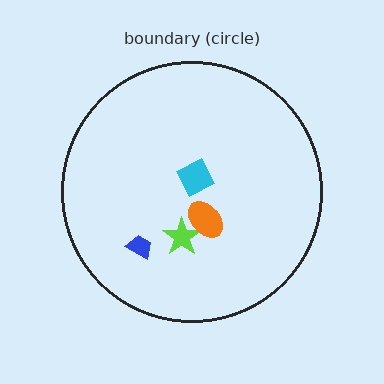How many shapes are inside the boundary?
4 inside, 0 outside.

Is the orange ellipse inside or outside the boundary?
Inside.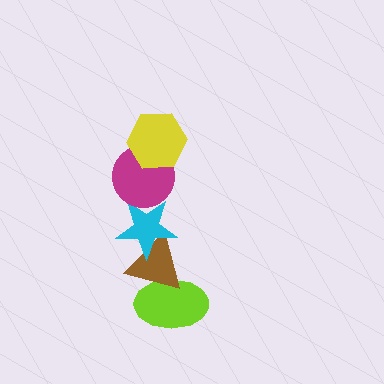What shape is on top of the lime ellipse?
The brown triangle is on top of the lime ellipse.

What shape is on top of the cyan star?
The magenta circle is on top of the cyan star.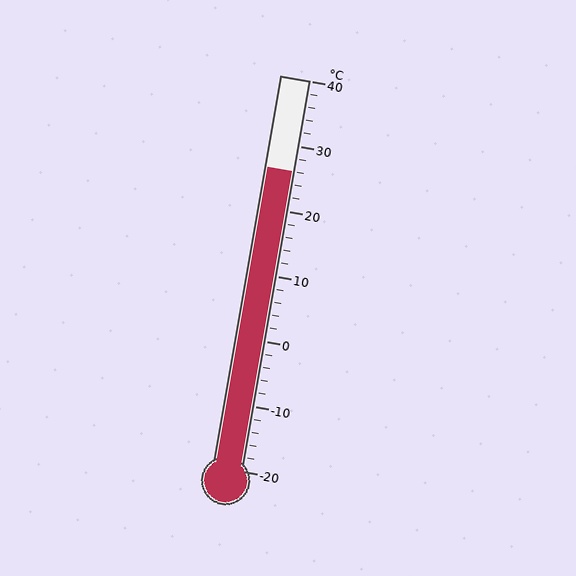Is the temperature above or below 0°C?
The temperature is above 0°C.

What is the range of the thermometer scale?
The thermometer scale ranges from -20°C to 40°C.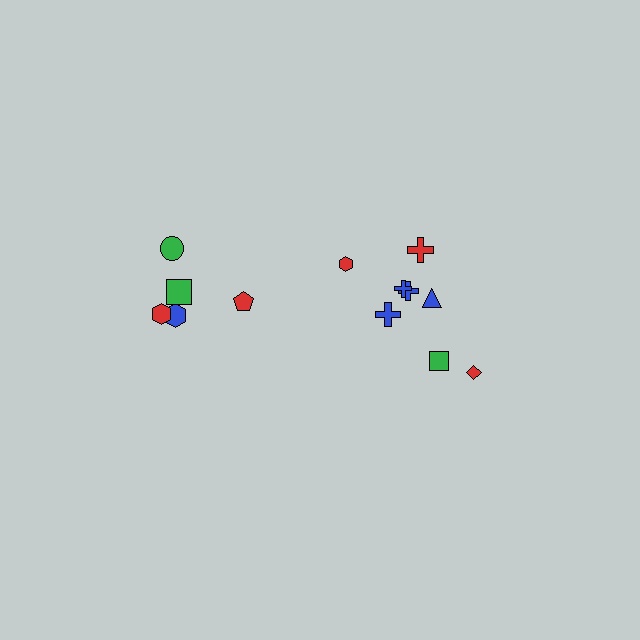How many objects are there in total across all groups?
There are 13 objects.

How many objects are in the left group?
There are 5 objects.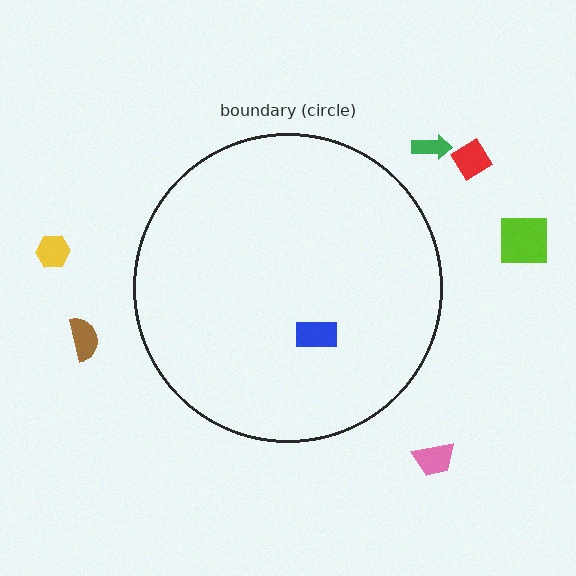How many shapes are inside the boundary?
1 inside, 6 outside.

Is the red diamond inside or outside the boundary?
Outside.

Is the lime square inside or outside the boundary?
Outside.